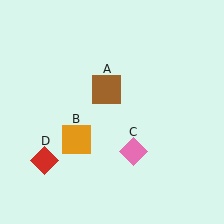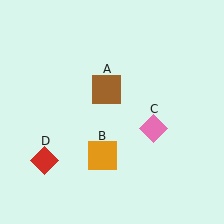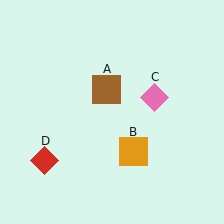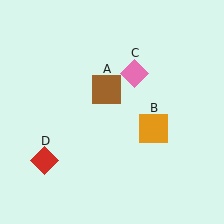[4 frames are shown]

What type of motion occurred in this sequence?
The orange square (object B), pink diamond (object C) rotated counterclockwise around the center of the scene.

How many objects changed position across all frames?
2 objects changed position: orange square (object B), pink diamond (object C).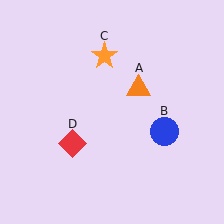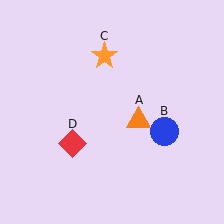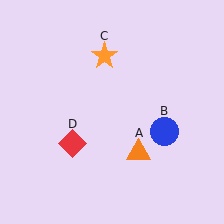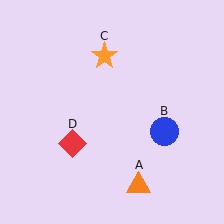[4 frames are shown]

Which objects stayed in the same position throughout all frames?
Blue circle (object B) and orange star (object C) and red diamond (object D) remained stationary.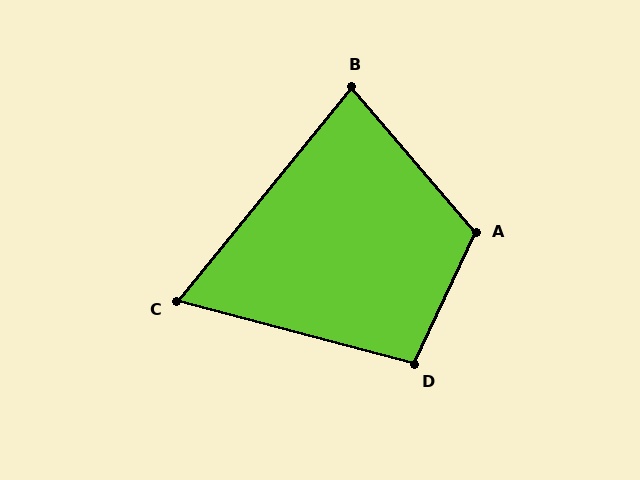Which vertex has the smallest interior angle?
C, at approximately 66 degrees.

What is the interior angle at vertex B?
Approximately 80 degrees (acute).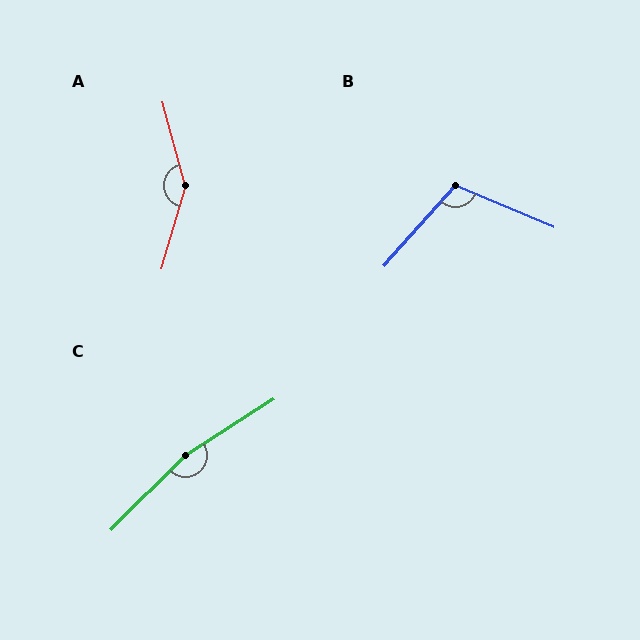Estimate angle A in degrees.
Approximately 149 degrees.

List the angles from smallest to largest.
B (108°), A (149°), C (167°).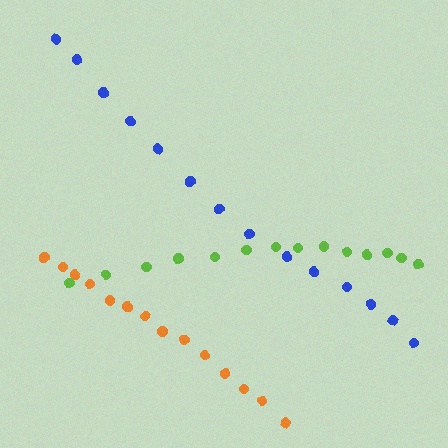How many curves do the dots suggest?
There are 3 distinct paths.